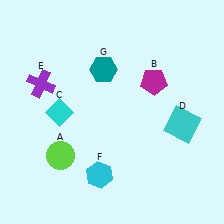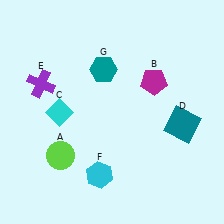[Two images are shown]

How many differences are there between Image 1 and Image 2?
There is 1 difference between the two images.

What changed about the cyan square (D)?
In Image 1, D is cyan. In Image 2, it changed to teal.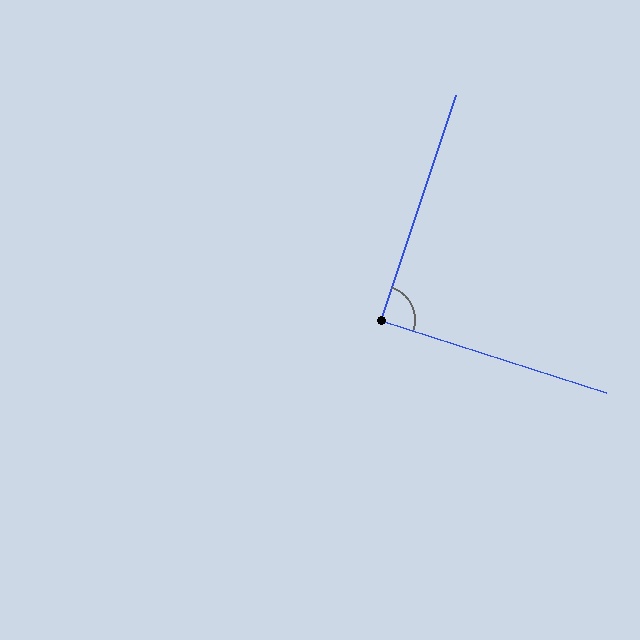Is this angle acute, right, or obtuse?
It is approximately a right angle.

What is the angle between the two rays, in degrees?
Approximately 89 degrees.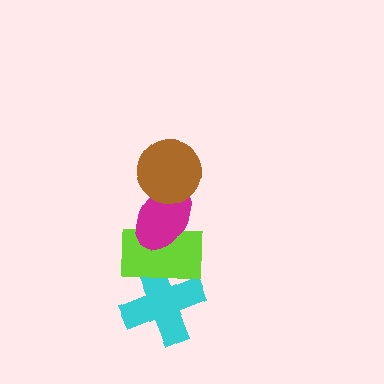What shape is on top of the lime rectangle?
The magenta ellipse is on top of the lime rectangle.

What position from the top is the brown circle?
The brown circle is 1st from the top.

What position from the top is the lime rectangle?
The lime rectangle is 3rd from the top.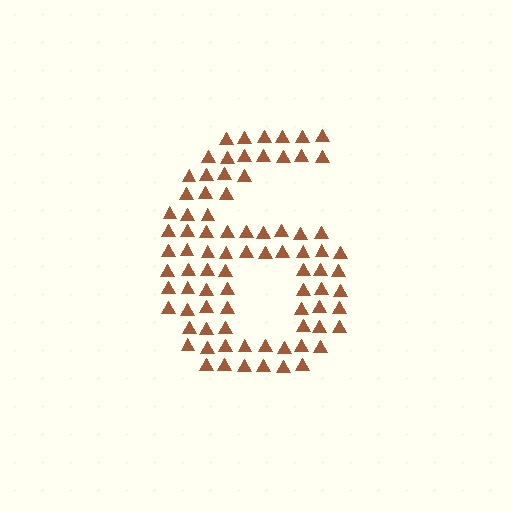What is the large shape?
The large shape is the digit 6.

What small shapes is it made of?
It is made of small triangles.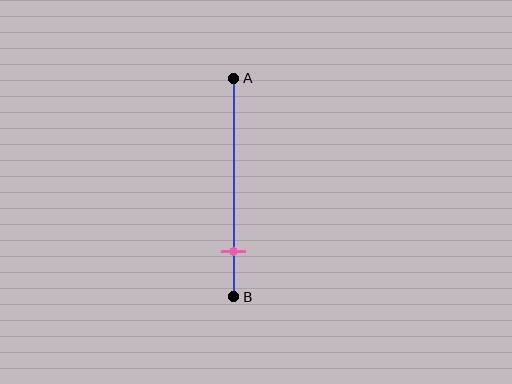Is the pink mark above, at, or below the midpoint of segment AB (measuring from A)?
The pink mark is below the midpoint of segment AB.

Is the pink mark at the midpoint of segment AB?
No, the mark is at about 80% from A, not at the 50% midpoint.